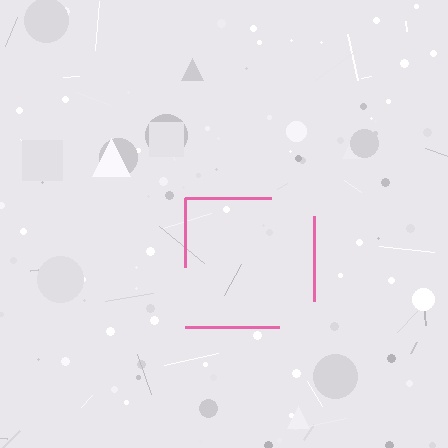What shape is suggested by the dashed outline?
The dashed outline suggests a square.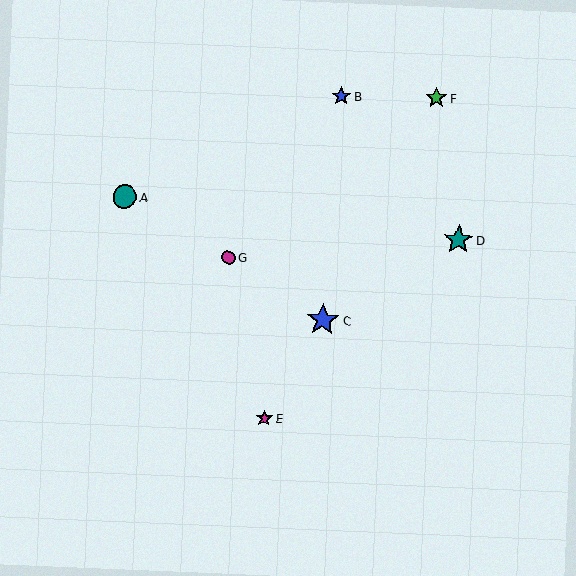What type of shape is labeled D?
Shape D is a teal star.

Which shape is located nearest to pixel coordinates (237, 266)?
The magenta circle (labeled G) at (229, 258) is nearest to that location.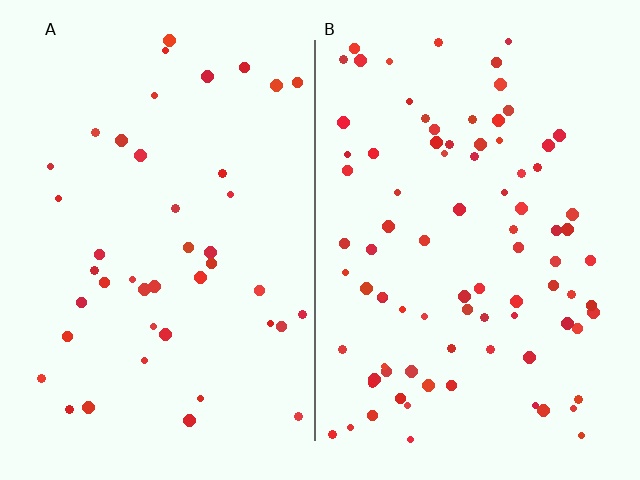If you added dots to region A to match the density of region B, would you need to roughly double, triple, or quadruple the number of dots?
Approximately double.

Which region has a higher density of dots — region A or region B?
B (the right).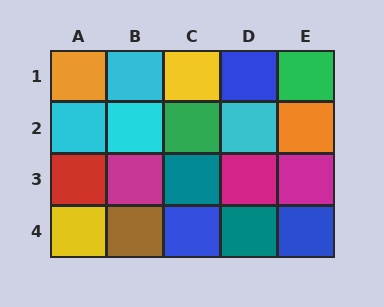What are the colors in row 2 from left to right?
Cyan, cyan, green, cyan, orange.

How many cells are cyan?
4 cells are cyan.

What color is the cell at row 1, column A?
Orange.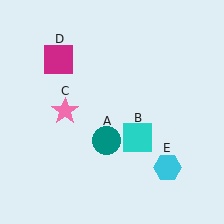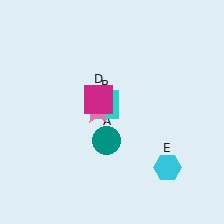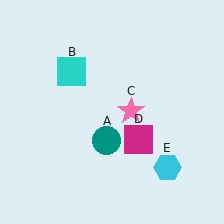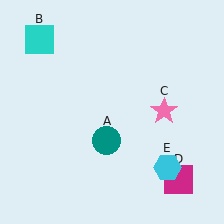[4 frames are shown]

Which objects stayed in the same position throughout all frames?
Teal circle (object A) and cyan hexagon (object E) remained stationary.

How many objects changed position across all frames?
3 objects changed position: cyan square (object B), pink star (object C), magenta square (object D).